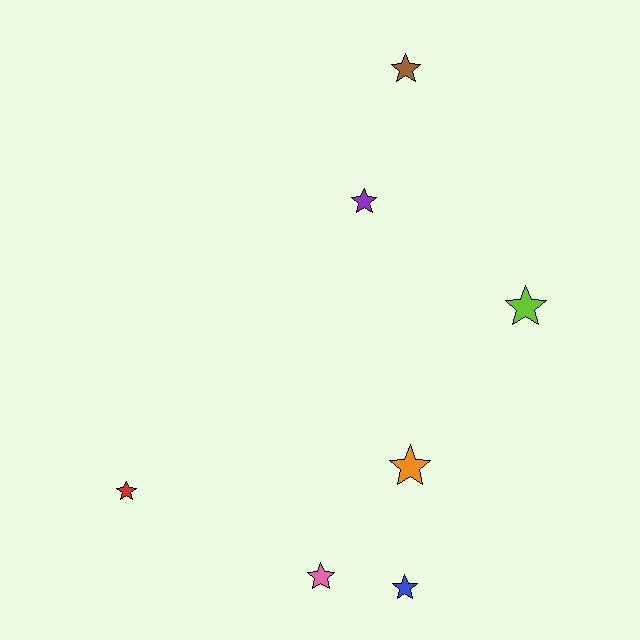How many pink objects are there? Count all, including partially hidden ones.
There is 1 pink object.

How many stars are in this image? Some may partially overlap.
There are 7 stars.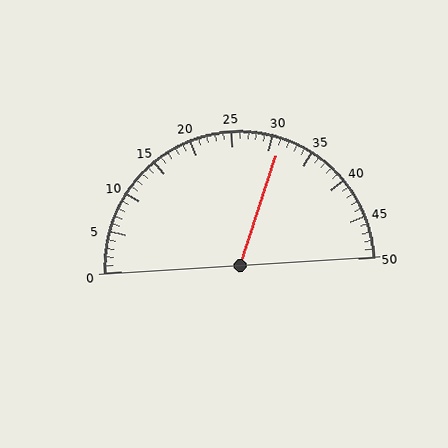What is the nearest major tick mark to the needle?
The nearest major tick mark is 30.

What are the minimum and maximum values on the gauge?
The gauge ranges from 0 to 50.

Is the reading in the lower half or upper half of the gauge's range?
The reading is in the upper half of the range (0 to 50).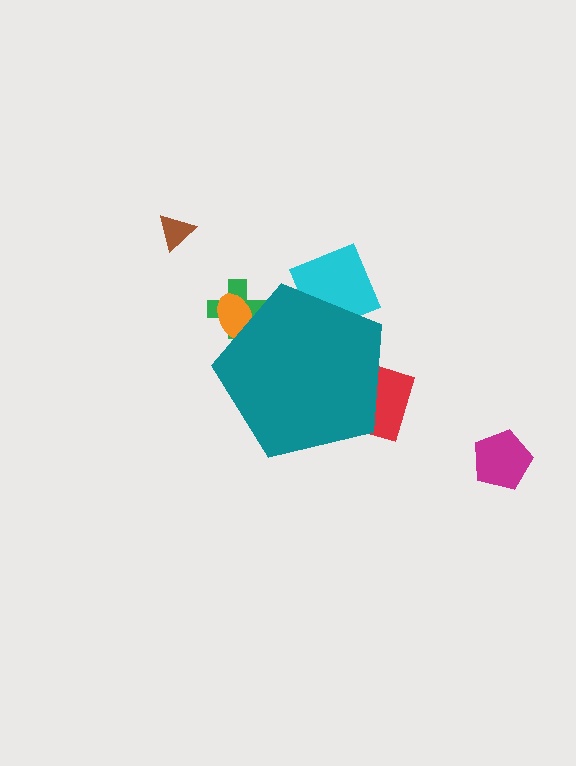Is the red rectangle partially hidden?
Yes, the red rectangle is partially hidden behind the teal pentagon.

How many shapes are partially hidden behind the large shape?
4 shapes are partially hidden.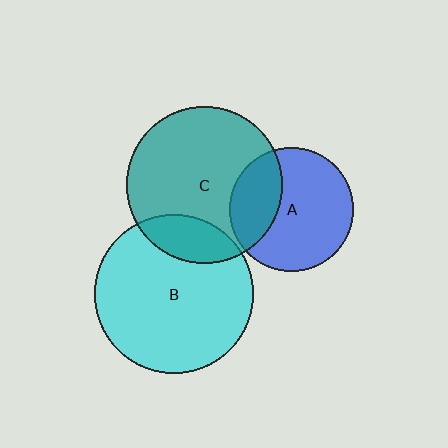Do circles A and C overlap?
Yes.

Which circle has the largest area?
Circle B (cyan).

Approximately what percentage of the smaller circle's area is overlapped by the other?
Approximately 30%.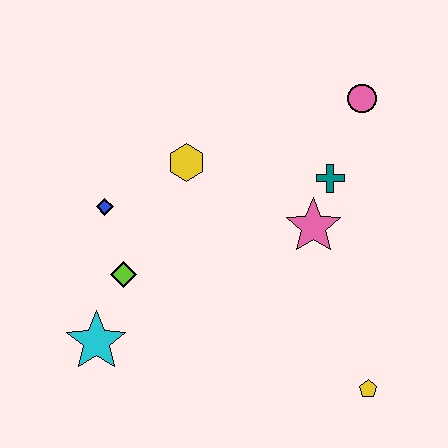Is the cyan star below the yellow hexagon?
Yes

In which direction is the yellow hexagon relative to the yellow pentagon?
The yellow hexagon is above the yellow pentagon.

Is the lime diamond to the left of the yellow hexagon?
Yes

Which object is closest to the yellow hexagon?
The blue diamond is closest to the yellow hexagon.